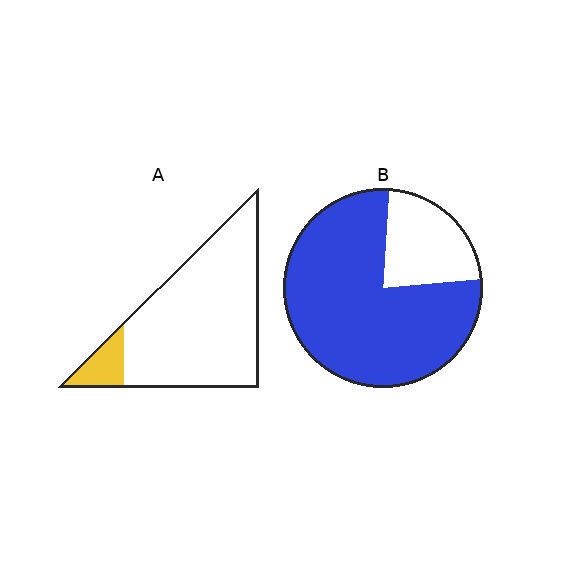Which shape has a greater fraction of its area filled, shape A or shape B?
Shape B.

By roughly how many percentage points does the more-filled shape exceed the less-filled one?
By roughly 65 percentage points (B over A).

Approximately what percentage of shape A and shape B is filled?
A is approximately 10% and B is approximately 80%.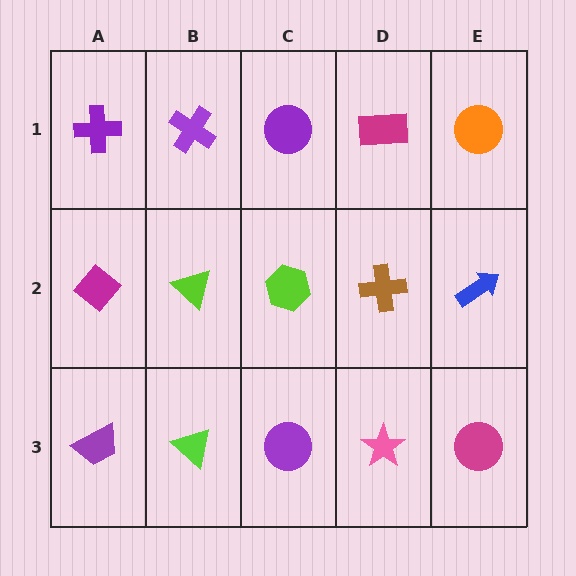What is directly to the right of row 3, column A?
A lime triangle.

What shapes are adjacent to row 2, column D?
A magenta rectangle (row 1, column D), a pink star (row 3, column D), a lime hexagon (row 2, column C), a blue arrow (row 2, column E).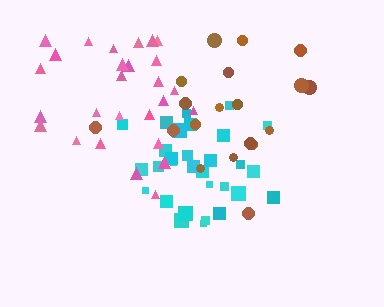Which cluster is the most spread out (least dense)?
Pink.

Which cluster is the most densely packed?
Cyan.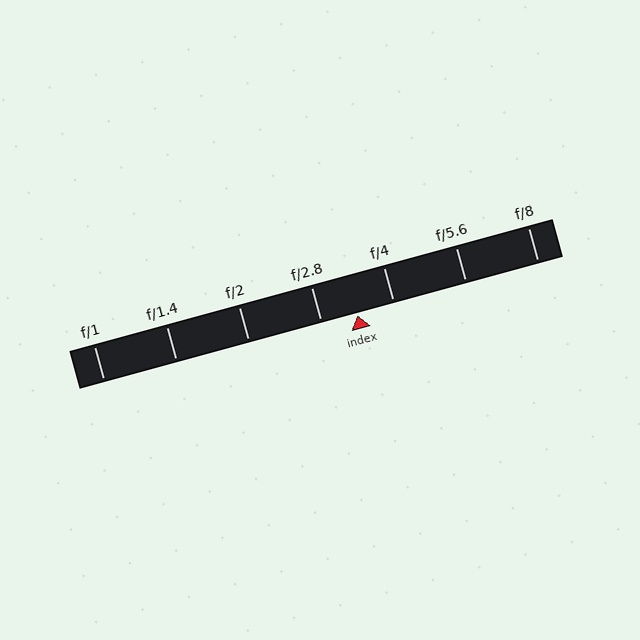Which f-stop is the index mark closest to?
The index mark is closest to f/4.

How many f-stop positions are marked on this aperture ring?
There are 7 f-stop positions marked.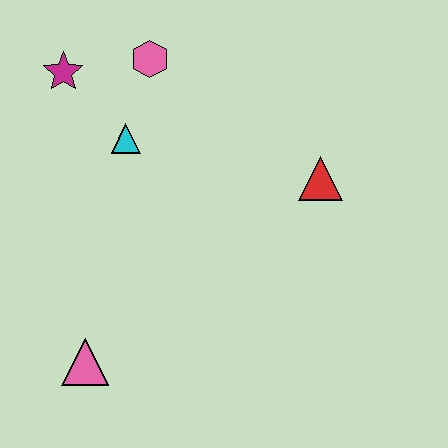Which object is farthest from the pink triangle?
The pink hexagon is farthest from the pink triangle.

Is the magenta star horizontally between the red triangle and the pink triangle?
No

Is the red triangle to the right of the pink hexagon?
Yes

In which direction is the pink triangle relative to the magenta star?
The pink triangle is below the magenta star.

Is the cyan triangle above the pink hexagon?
No